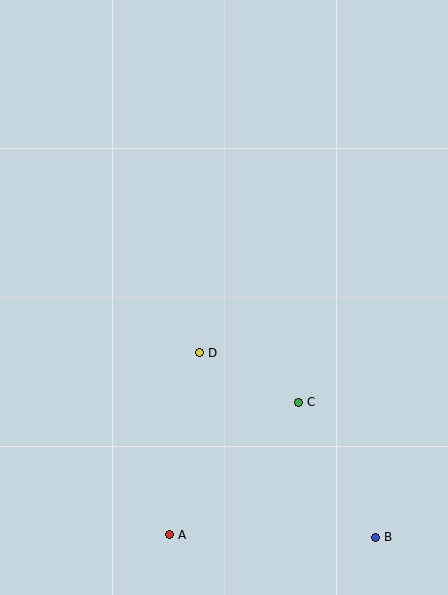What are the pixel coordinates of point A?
Point A is at (170, 535).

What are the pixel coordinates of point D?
Point D is at (200, 353).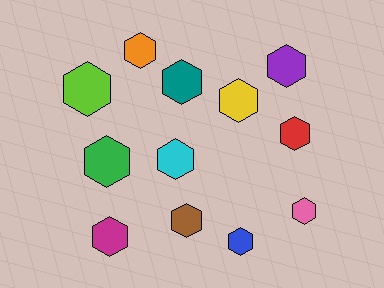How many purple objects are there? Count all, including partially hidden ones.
There is 1 purple object.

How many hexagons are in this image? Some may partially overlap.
There are 12 hexagons.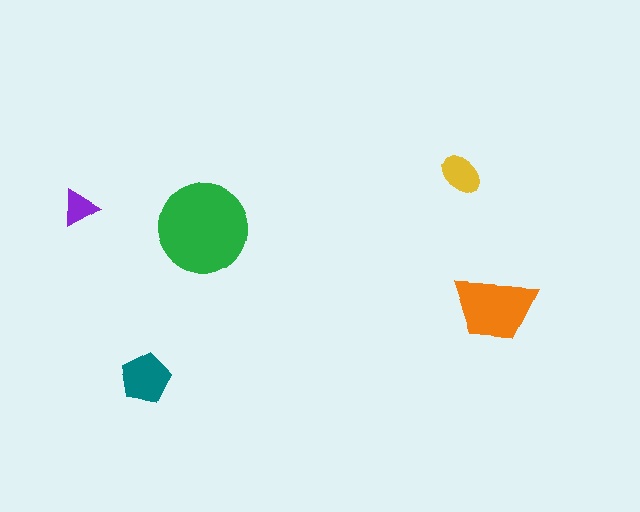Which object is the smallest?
The purple triangle.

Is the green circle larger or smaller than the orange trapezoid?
Larger.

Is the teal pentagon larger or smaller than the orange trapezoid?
Smaller.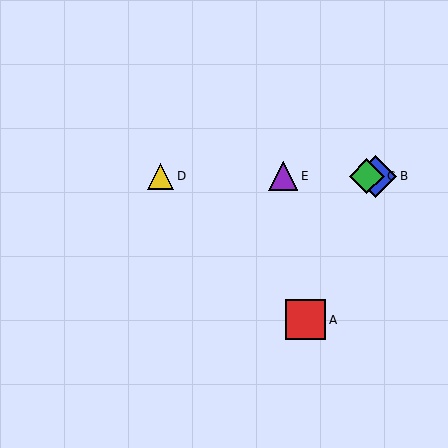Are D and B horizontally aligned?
Yes, both are at y≈176.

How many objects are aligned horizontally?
4 objects (B, C, D, E) are aligned horizontally.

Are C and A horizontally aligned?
No, C is at y≈176 and A is at y≈320.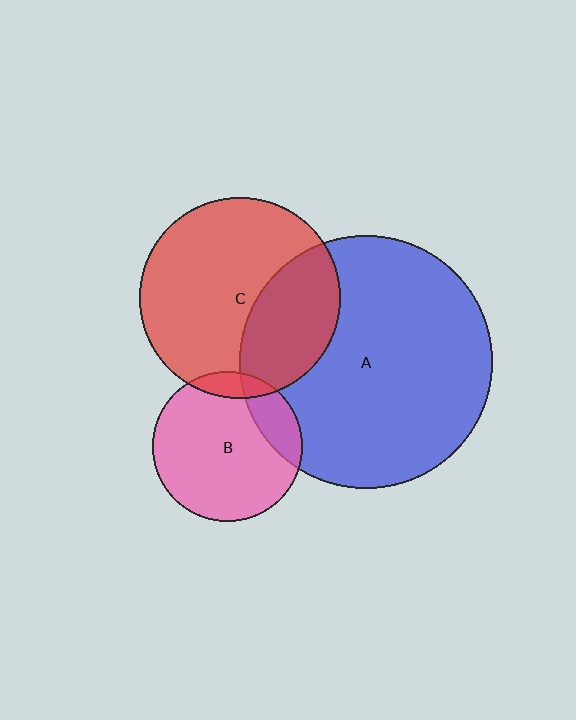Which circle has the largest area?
Circle A (blue).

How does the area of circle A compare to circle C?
Approximately 1.6 times.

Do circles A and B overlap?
Yes.